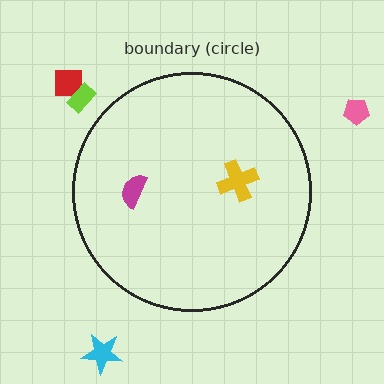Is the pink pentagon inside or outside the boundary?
Outside.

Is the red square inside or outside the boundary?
Outside.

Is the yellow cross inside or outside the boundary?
Inside.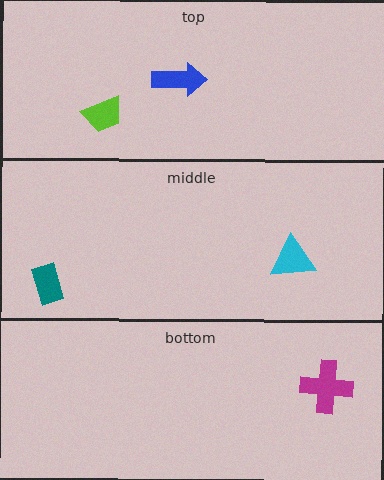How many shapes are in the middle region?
2.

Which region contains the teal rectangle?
The middle region.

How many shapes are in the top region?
2.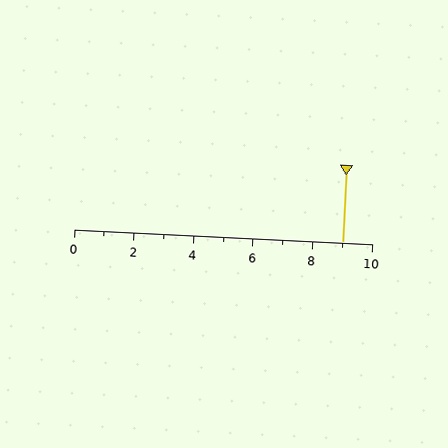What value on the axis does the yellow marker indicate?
The marker indicates approximately 9.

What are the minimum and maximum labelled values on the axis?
The axis runs from 0 to 10.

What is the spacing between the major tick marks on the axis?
The major ticks are spaced 2 apart.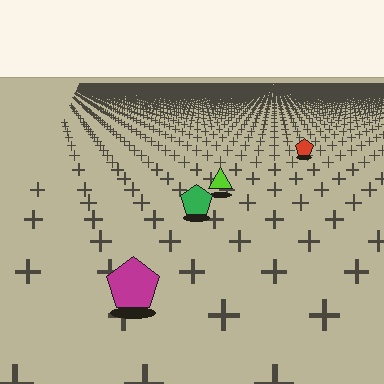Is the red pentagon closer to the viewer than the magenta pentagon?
No. The magenta pentagon is closer — you can tell from the texture gradient: the ground texture is coarser near it.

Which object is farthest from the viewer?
The red pentagon is farthest from the viewer. It appears smaller and the ground texture around it is denser.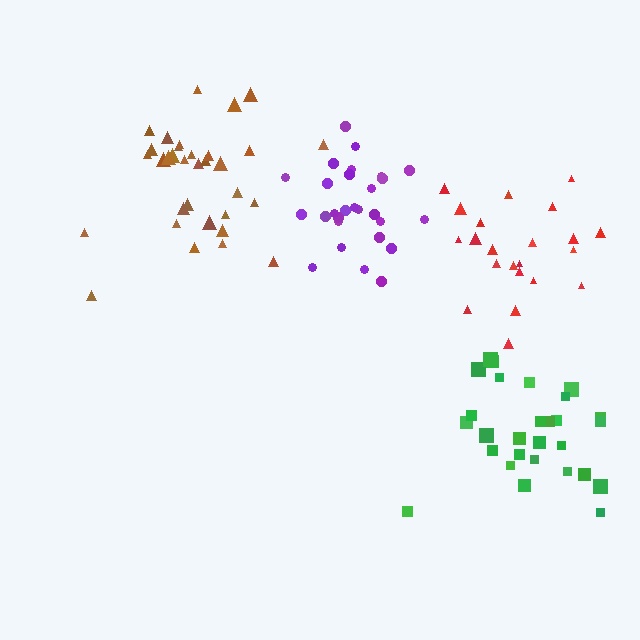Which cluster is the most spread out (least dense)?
Brown.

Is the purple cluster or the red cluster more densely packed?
Purple.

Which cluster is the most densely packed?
Purple.